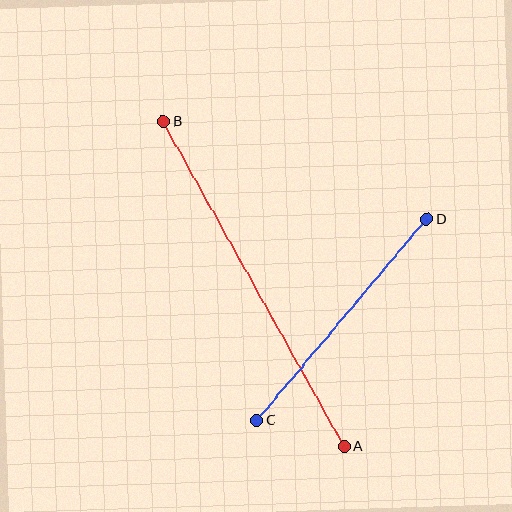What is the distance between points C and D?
The distance is approximately 263 pixels.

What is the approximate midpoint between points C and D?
The midpoint is at approximately (342, 320) pixels.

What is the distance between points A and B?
The distance is approximately 371 pixels.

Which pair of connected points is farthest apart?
Points A and B are farthest apart.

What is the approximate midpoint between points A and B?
The midpoint is at approximately (254, 284) pixels.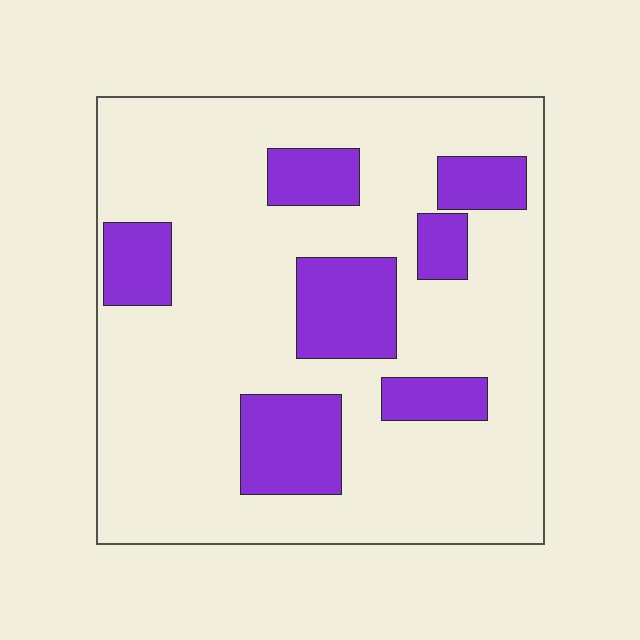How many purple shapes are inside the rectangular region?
7.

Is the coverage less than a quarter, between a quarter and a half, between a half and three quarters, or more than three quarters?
Less than a quarter.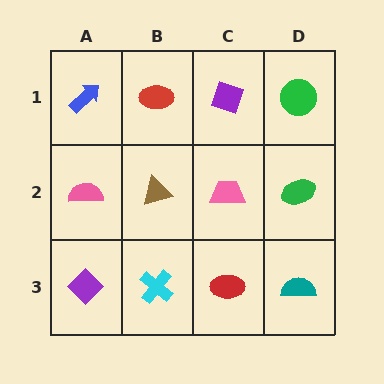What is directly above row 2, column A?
A blue arrow.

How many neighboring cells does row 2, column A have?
3.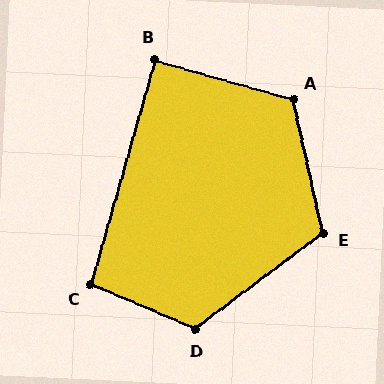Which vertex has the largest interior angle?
D, at approximately 120 degrees.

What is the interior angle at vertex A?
Approximately 118 degrees (obtuse).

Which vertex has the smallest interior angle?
B, at approximately 90 degrees.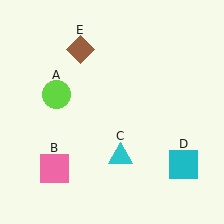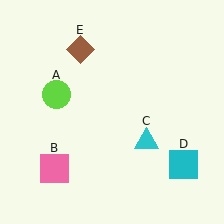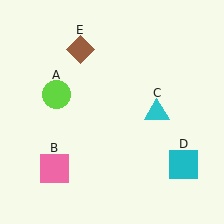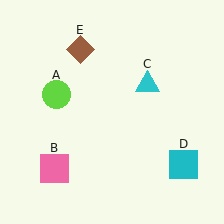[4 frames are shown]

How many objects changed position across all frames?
1 object changed position: cyan triangle (object C).